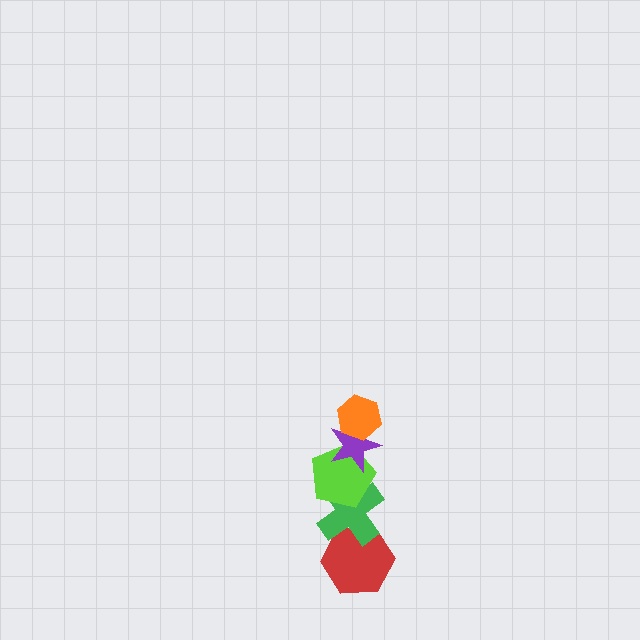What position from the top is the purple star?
The purple star is 2nd from the top.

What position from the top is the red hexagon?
The red hexagon is 5th from the top.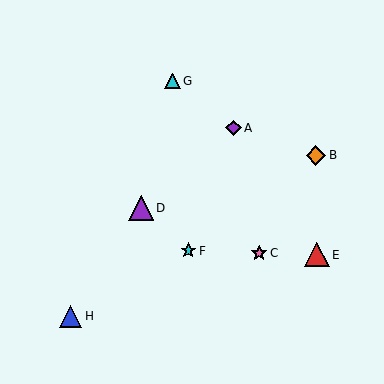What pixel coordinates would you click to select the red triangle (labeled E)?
Click at (317, 255) to select the red triangle E.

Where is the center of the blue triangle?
The center of the blue triangle is at (71, 316).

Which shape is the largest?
The purple triangle (labeled D) is the largest.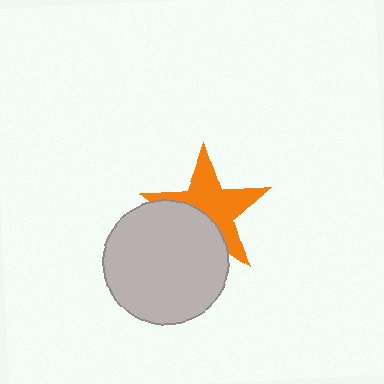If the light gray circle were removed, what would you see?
You would see the complete orange star.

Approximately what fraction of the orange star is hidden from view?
Roughly 39% of the orange star is hidden behind the light gray circle.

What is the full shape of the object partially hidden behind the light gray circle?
The partially hidden object is an orange star.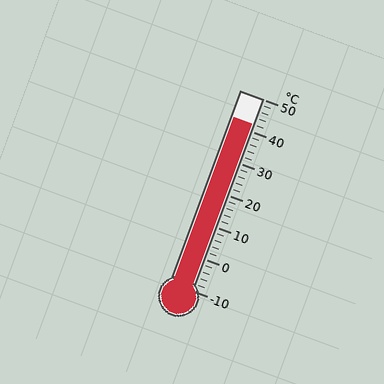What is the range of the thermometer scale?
The thermometer scale ranges from -10°C to 50°C.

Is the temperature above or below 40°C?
The temperature is above 40°C.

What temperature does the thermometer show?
The thermometer shows approximately 42°C.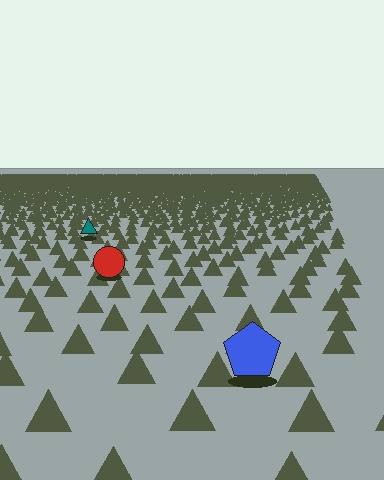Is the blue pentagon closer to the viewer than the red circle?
Yes. The blue pentagon is closer — you can tell from the texture gradient: the ground texture is coarser near it.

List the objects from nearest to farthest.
From nearest to farthest: the blue pentagon, the red circle, the teal triangle.